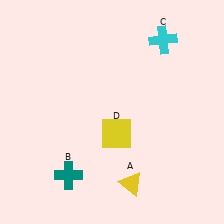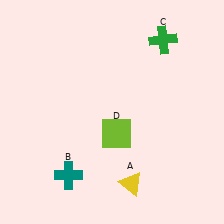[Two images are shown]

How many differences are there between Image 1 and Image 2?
There are 2 differences between the two images.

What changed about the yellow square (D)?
In Image 1, D is yellow. In Image 2, it changed to lime.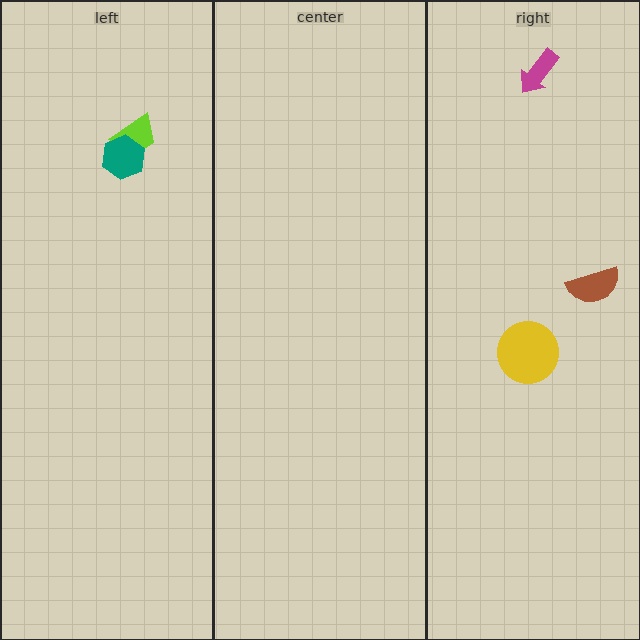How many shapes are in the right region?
3.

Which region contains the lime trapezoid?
The left region.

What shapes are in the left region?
The lime trapezoid, the teal hexagon.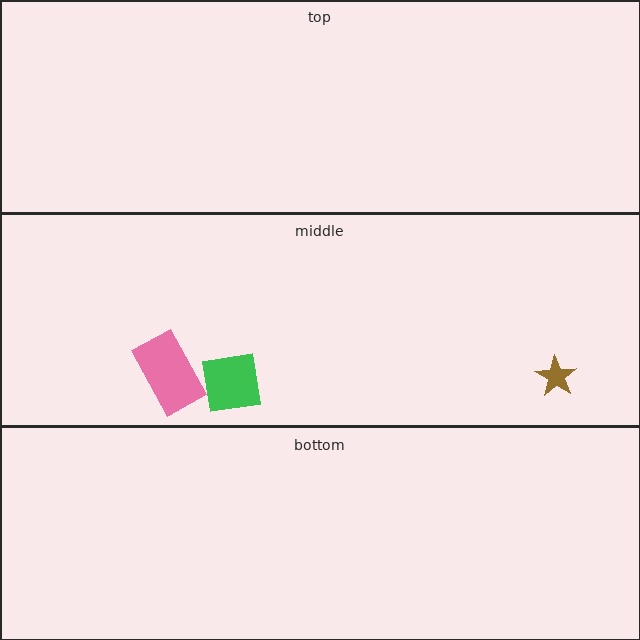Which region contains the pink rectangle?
The middle region.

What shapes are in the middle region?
The brown star, the pink rectangle, the green square.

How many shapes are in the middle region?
3.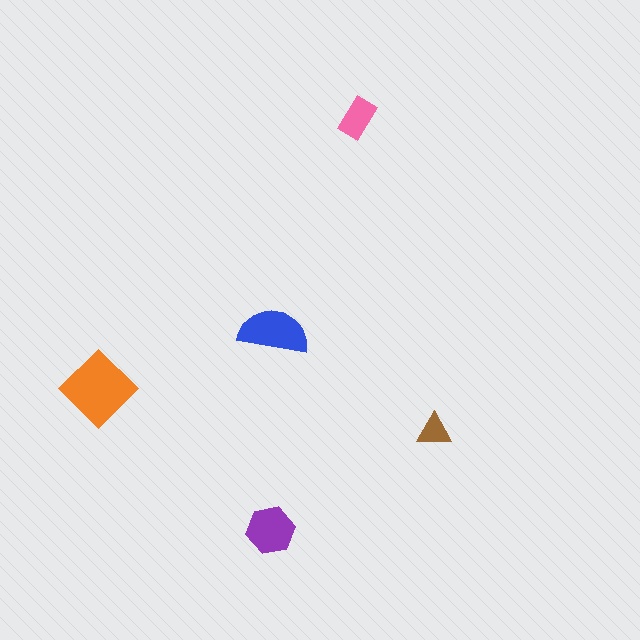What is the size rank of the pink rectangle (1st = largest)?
4th.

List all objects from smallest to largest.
The brown triangle, the pink rectangle, the purple hexagon, the blue semicircle, the orange diamond.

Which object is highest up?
The pink rectangle is topmost.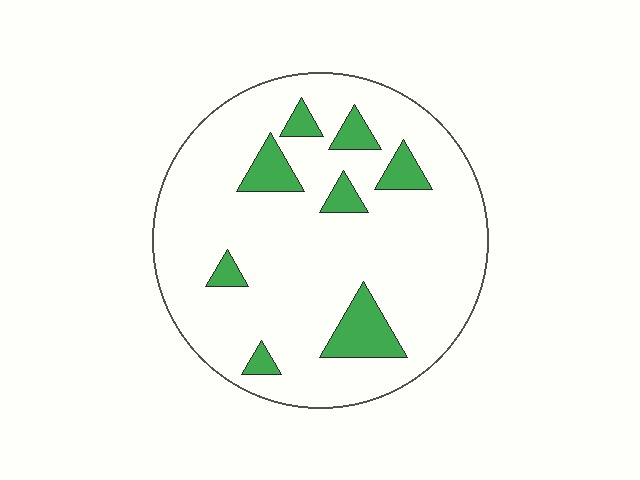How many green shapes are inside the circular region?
8.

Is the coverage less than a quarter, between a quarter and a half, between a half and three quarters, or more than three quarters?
Less than a quarter.